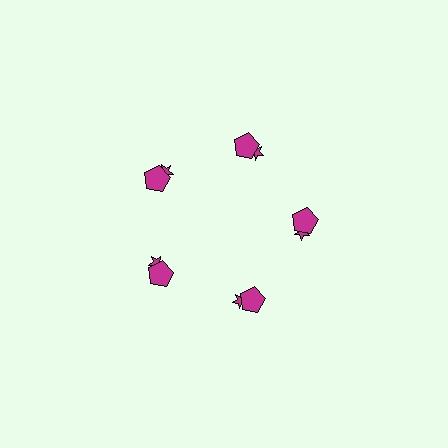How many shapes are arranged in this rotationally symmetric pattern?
There are 10 shapes, arranged in 5 groups of 2.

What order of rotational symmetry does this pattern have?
This pattern has 5-fold rotational symmetry.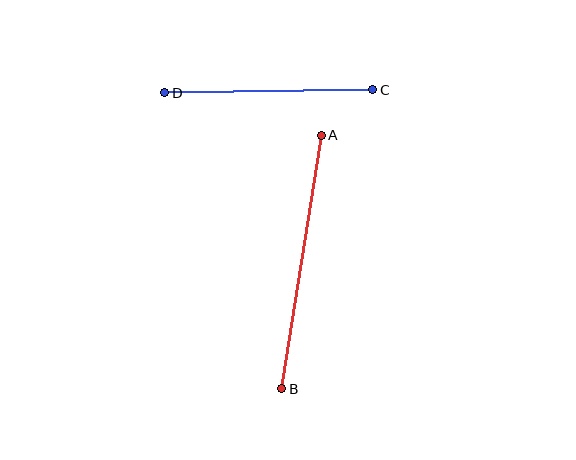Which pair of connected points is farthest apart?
Points A and B are farthest apart.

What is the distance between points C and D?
The distance is approximately 208 pixels.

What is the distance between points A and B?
The distance is approximately 256 pixels.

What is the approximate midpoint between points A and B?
The midpoint is at approximately (302, 262) pixels.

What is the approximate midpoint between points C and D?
The midpoint is at approximately (269, 91) pixels.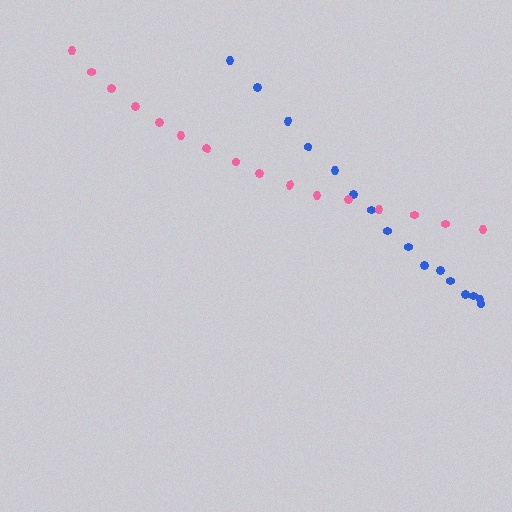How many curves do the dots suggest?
There are 2 distinct paths.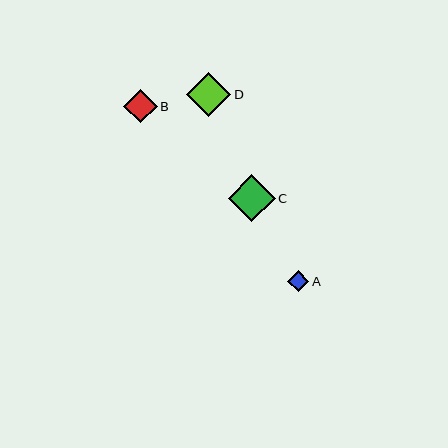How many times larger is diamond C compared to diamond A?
Diamond C is approximately 2.3 times the size of diamond A.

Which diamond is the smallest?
Diamond A is the smallest with a size of approximately 21 pixels.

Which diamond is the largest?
Diamond C is the largest with a size of approximately 47 pixels.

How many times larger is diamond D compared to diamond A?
Diamond D is approximately 2.1 times the size of diamond A.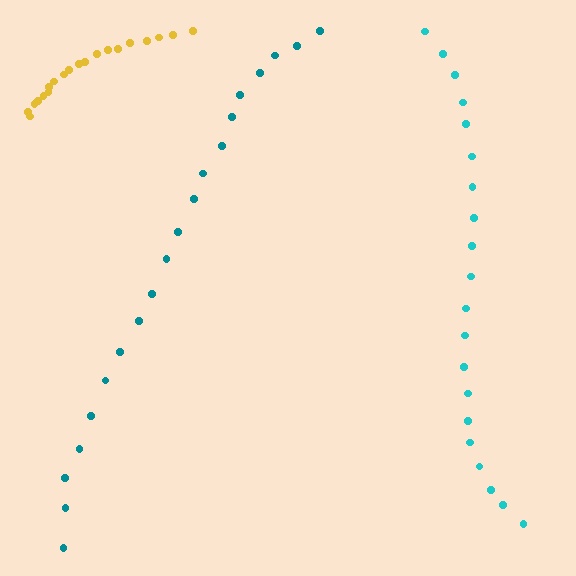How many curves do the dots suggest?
There are 3 distinct paths.